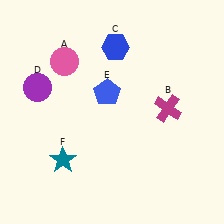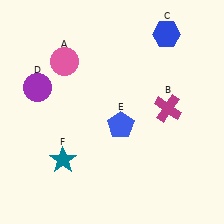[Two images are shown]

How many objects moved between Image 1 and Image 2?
2 objects moved between the two images.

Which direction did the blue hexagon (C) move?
The blue hexagon (C) moved right.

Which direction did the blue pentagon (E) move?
The blue pentagon (E) moved down.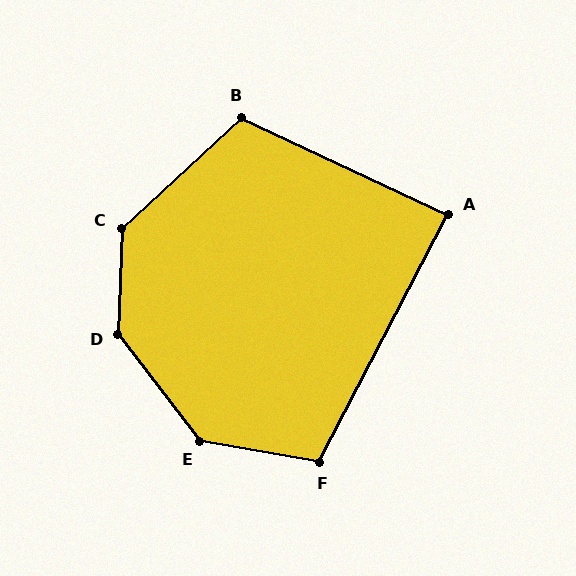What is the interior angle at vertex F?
Approximately 108 degrees (obtuse).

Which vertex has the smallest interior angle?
A, at approximately 87 degrees.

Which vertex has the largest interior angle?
D, at approximately 140 degrees.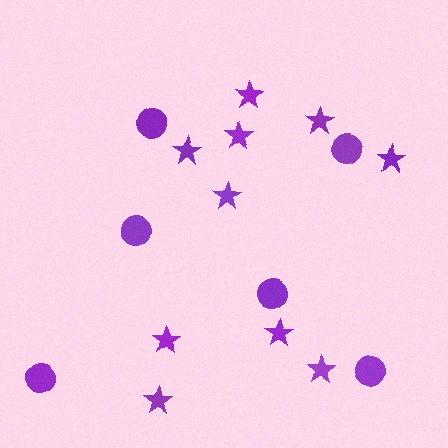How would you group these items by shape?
There are 2 groups: one group of circles (6) and one group of stars (10).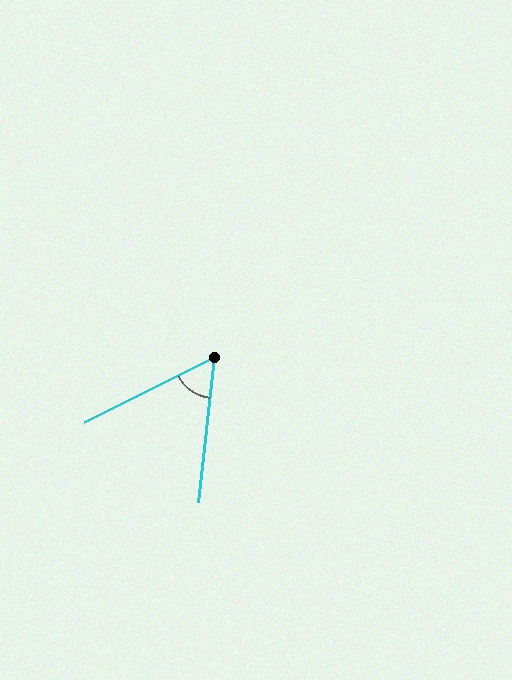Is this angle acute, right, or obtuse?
It is acute.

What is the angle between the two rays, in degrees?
Approximately 57 degrees.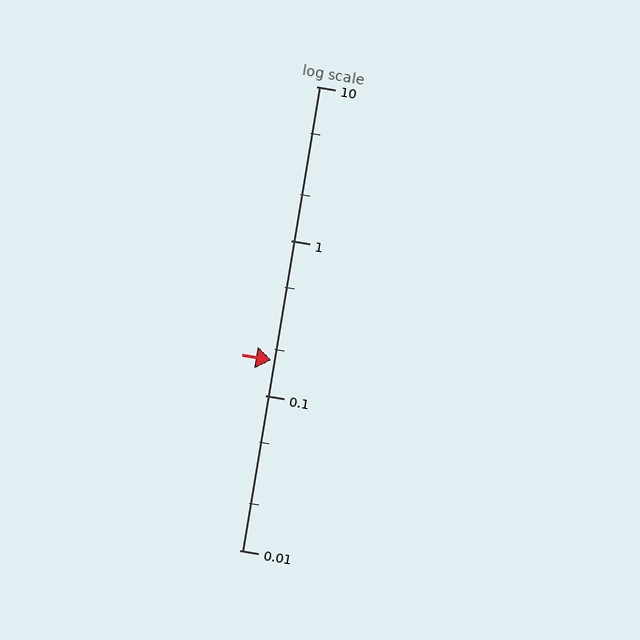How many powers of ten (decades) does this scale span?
The scale spans 3 decades, from 0.01 to 10.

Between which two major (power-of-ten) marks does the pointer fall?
The pointer is between 0.1 and 1.